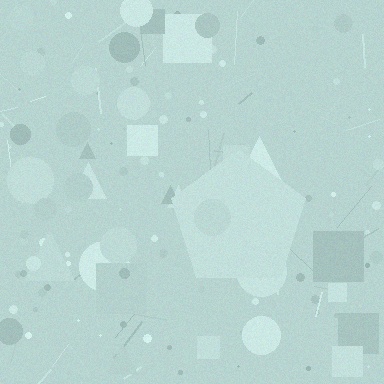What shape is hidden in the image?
A pentagon is hidden in the image.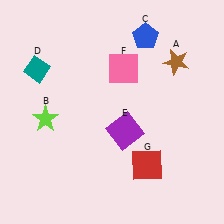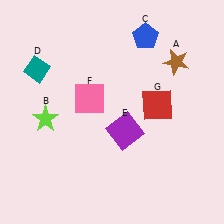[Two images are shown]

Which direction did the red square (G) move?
The red square (G) moved up.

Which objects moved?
The objects that moved are: the pink square (F), the red square (G).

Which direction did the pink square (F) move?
The pink square (F) moved left.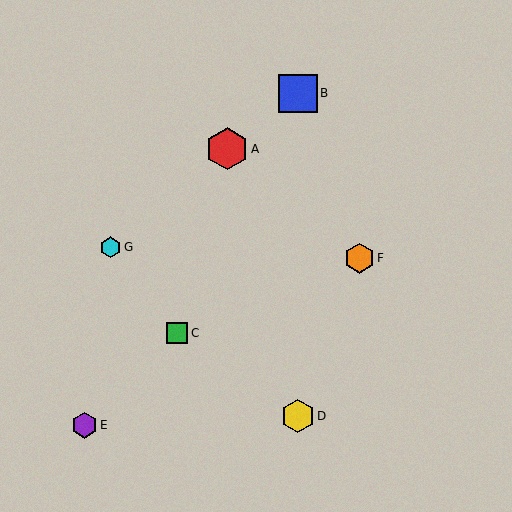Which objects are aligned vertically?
Objects B, D are aligned vertically.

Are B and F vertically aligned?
No, B is at x≈298 and F is at x≈360.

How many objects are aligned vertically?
2 objects (B, D) are aligned vertically.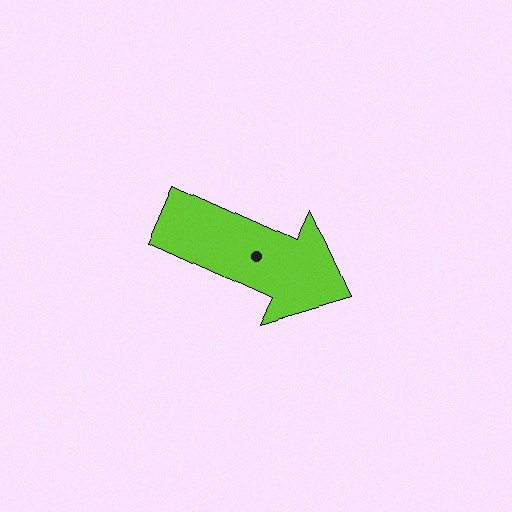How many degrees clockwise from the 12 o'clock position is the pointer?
Approximately 114 degrees.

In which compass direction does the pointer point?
Southeast.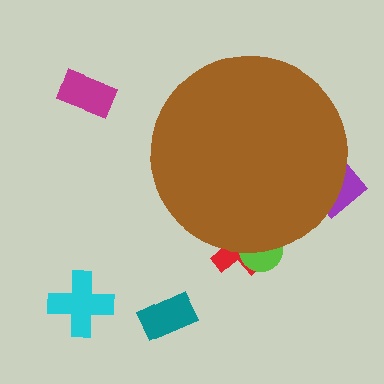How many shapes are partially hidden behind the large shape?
3 shapes are partially hidden.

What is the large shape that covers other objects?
A brown circle.